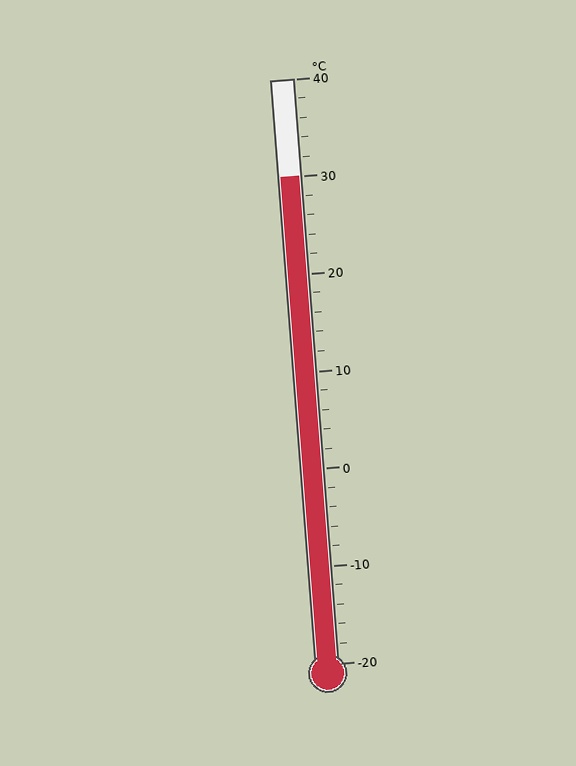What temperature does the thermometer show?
The thermometer shows approximately 30°C.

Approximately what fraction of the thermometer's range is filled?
The thermometer is filled to approximately 85% of its range.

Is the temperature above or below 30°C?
The temperature is at 30°C.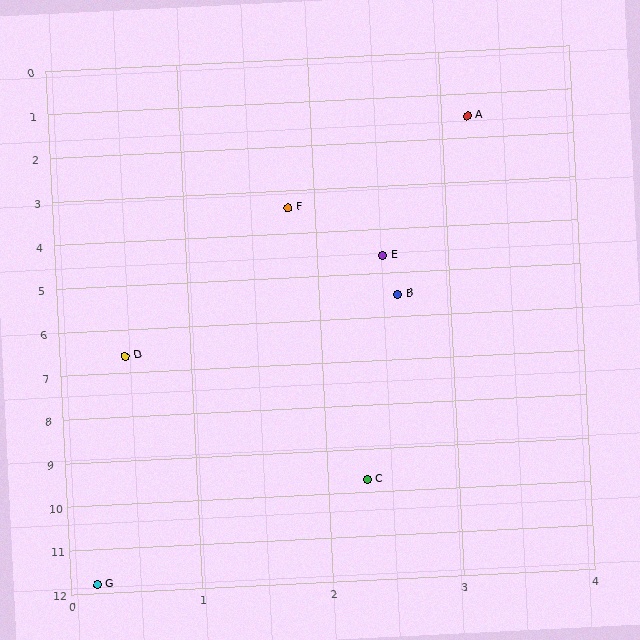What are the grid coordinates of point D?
Point D is at approximately (0.5, 6.6).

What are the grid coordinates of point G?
Point G is at approximately (0.2, 11.8).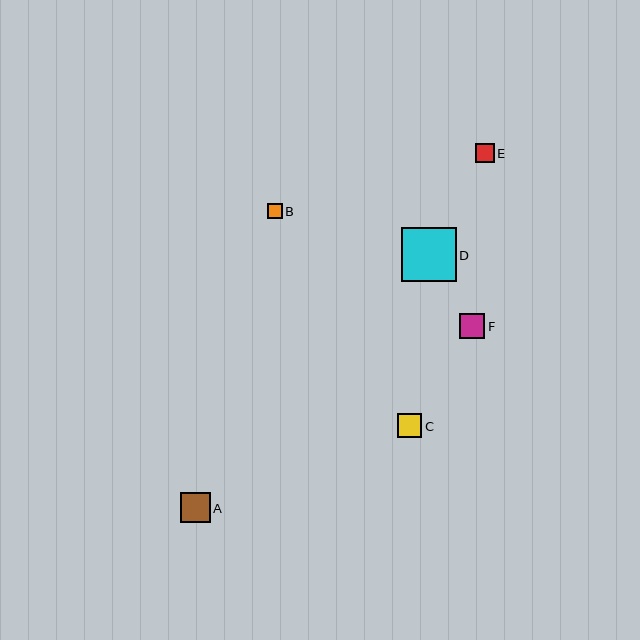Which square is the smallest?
Square B is the smallest with a size of approximately 15 pixels.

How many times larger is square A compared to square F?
Square A is approximately 1.2 times the size of square F.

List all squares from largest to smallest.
From largest to smallest: D, A, F, C, E, B.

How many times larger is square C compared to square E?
Square C is approximately 1.3 times the size of square E.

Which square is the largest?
Square D is the largest with a size of approximately 54 pixels.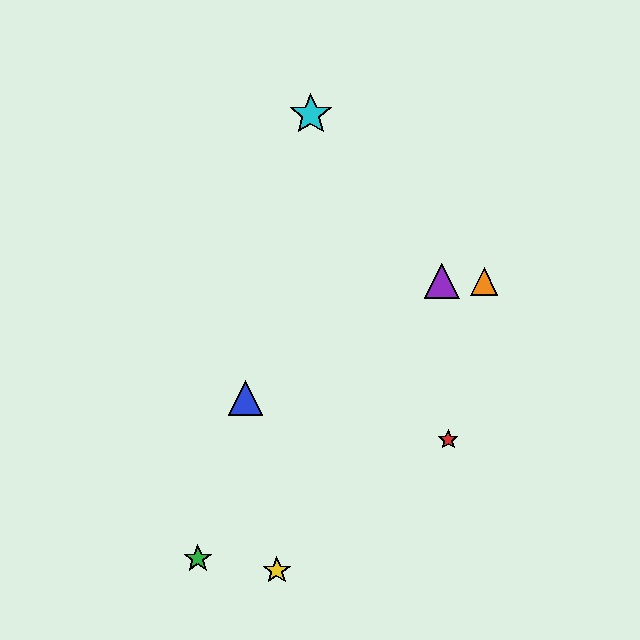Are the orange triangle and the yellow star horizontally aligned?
No, the orange triangle is at y≈281 and the yellow star is at y≈571.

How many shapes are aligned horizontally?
2 shapes (the purple triangle, the orange triangle) are aligned horizontally.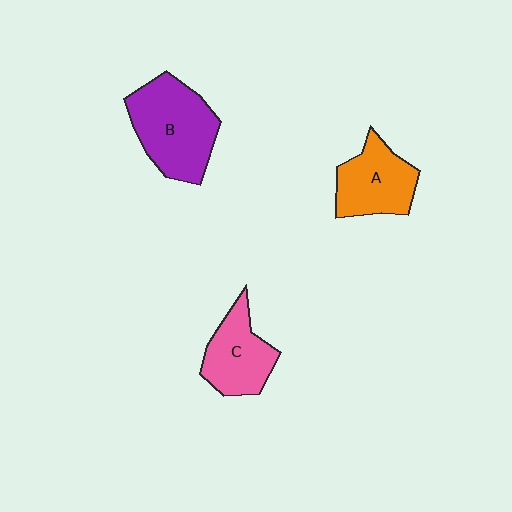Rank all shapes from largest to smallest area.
From largest to smallest: B (purple), A (orange), C (pink).